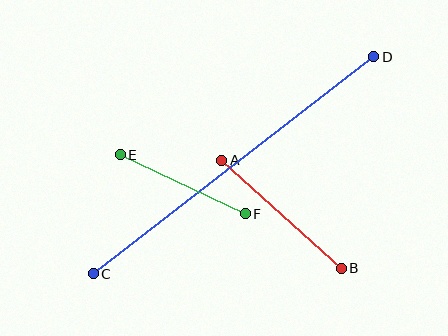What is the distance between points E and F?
The distance is approximately 138 pixels.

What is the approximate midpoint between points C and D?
The midpoint is at approximately (233, 165) pixels.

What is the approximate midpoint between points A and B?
The midpoint is at approximately (281, 214) pixels.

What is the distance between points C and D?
The distance is approximately 354 pixels.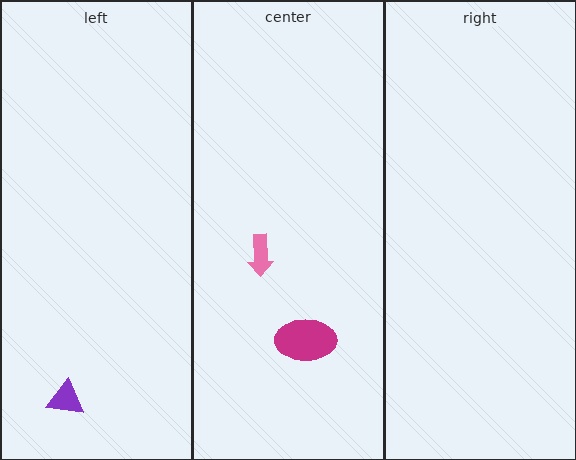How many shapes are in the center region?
2.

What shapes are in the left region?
The purple triangle.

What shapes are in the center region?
The magenta ellipse, the pink arrow.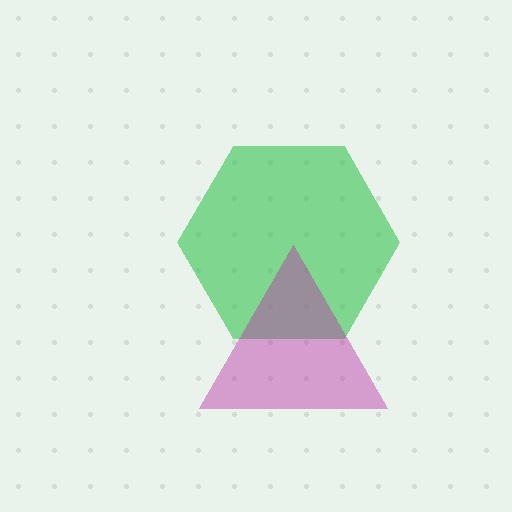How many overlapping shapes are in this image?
There are 2 overlapping shapes in the image.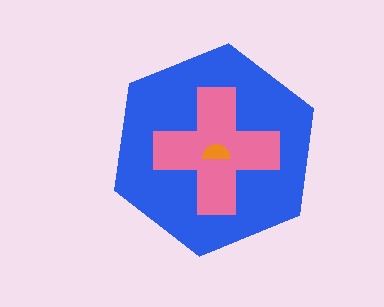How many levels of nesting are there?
3.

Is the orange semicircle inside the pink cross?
Yes.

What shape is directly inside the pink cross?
The orange semicircle.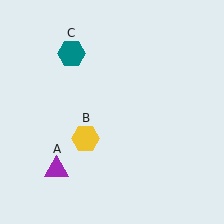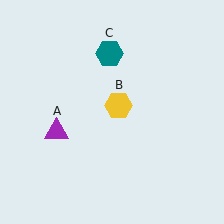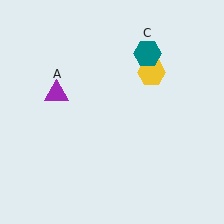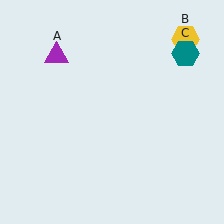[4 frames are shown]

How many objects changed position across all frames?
3 objects changed position: purple triangle (object A), yellow hexagon (object B), teal hexagon (object C).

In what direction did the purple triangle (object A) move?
The purple triangle (object A) moved up.